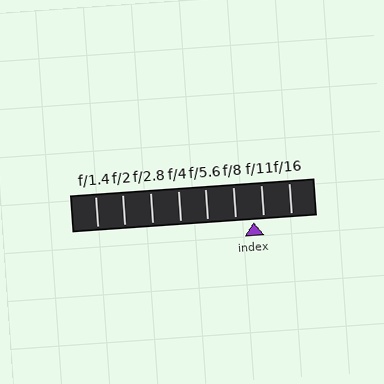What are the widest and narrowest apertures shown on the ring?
The widest aperture shown is f/1.4 and the narrowest is f/16.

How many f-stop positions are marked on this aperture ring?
There are 8 f-stop positions marked.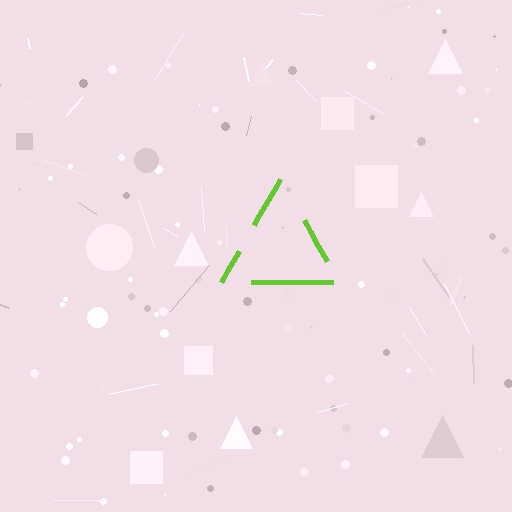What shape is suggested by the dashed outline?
The dashed outline suggests a triangle.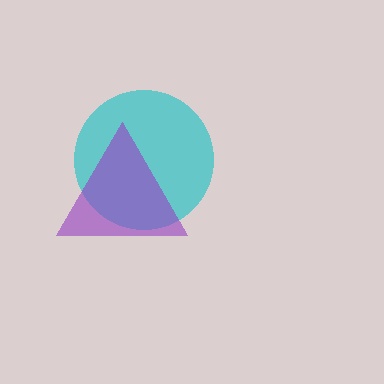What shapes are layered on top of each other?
The layered shapes are: a cyan circle, a purple triangle.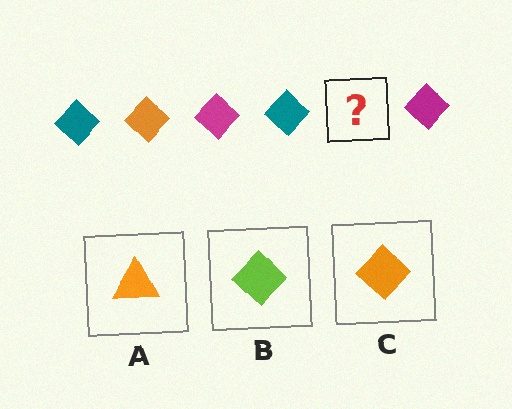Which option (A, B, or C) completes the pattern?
C.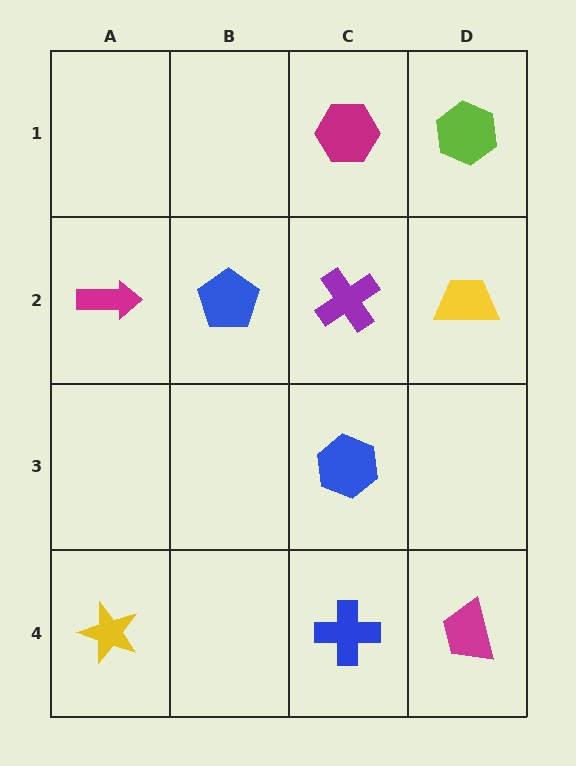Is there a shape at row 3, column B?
No, that cell is empty.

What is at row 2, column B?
A blue pentagon.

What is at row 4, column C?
A blue cross.